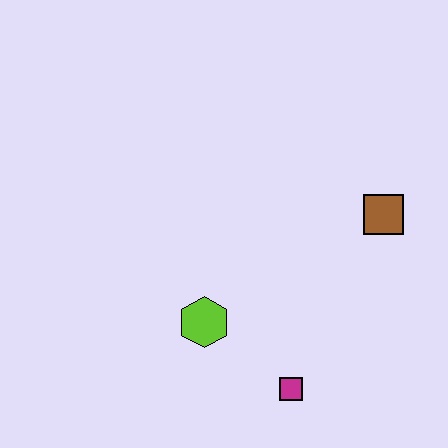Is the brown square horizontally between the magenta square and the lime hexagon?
No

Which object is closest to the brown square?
The magenta square is closest to the brown square.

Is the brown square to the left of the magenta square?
No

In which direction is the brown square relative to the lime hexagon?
The brown square is to the right of the lime hexagon.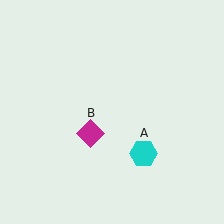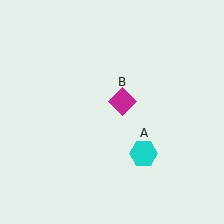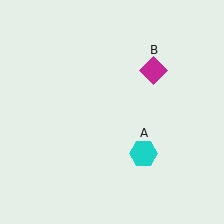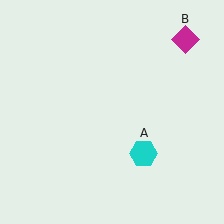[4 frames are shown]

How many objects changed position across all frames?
1 object changed position: magenta diamond (object B).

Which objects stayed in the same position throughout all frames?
Cyan hexagon (object A) remained stationary.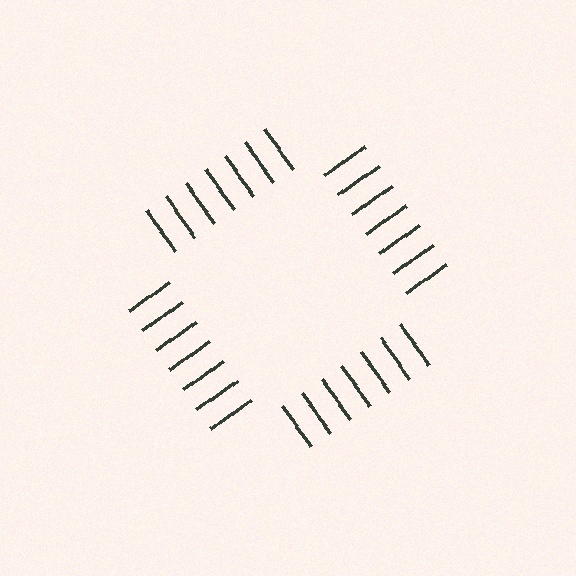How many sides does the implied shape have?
4 sides — the line-ends trace a square.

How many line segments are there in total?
28 — 7 along each of the 4 edges.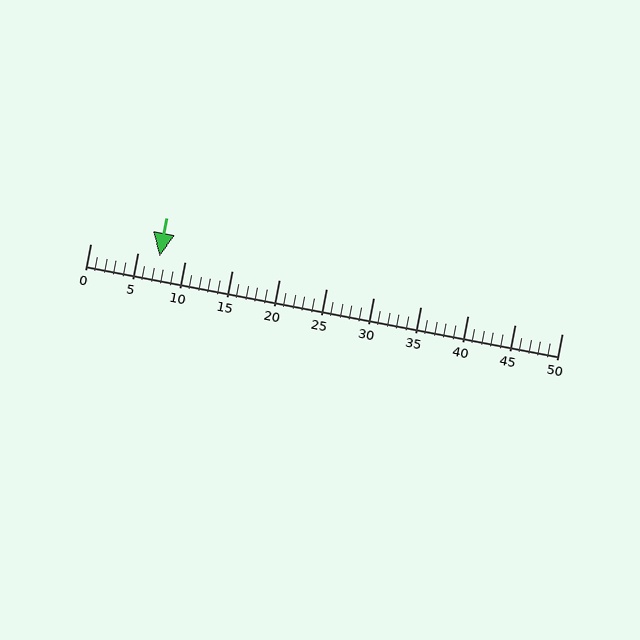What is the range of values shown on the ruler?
The ruler shows values from 0 to 50.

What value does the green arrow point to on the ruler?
The green arrow points to approximately 7.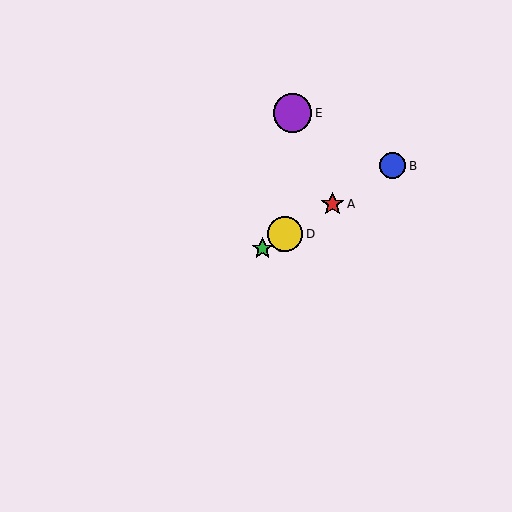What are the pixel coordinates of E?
Object E is at (293, 113).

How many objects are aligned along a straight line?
4 objects (A, B, C, D) are aligned along a straight line.